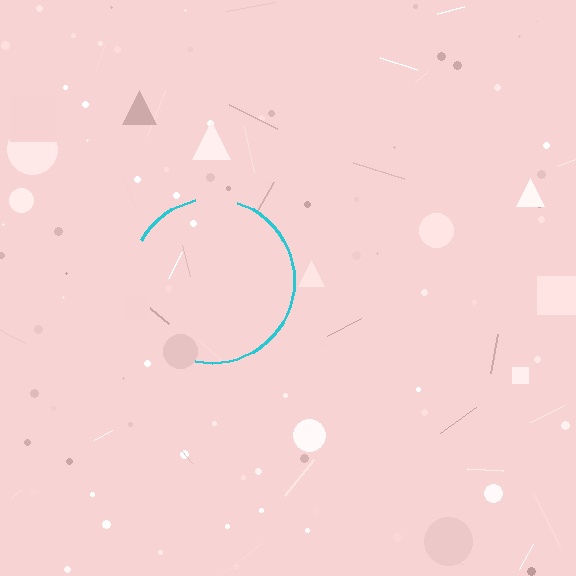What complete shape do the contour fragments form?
The contour fragments form a circle.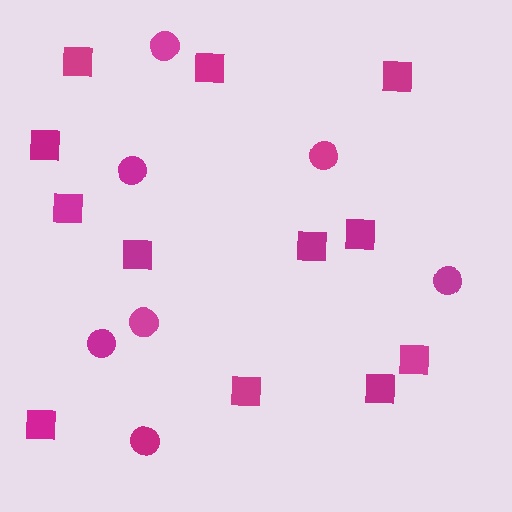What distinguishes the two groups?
There are 2 groups: one group of circles (7) and one group of squares (12).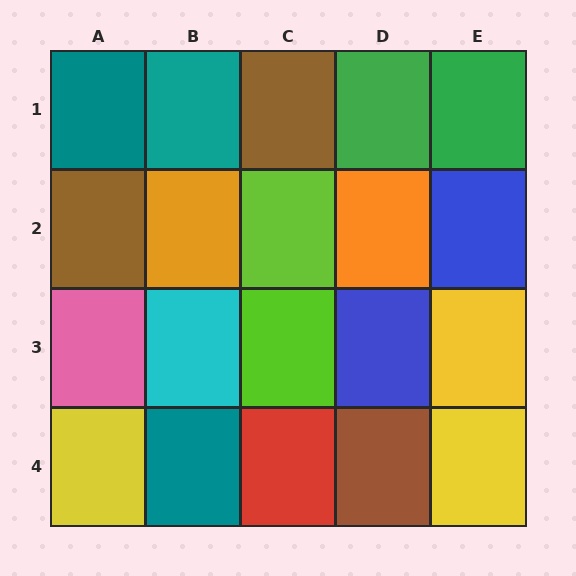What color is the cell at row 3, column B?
Cyan.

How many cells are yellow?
3 cells are yellow.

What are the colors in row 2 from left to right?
Brown, orange, lime, orange, blue.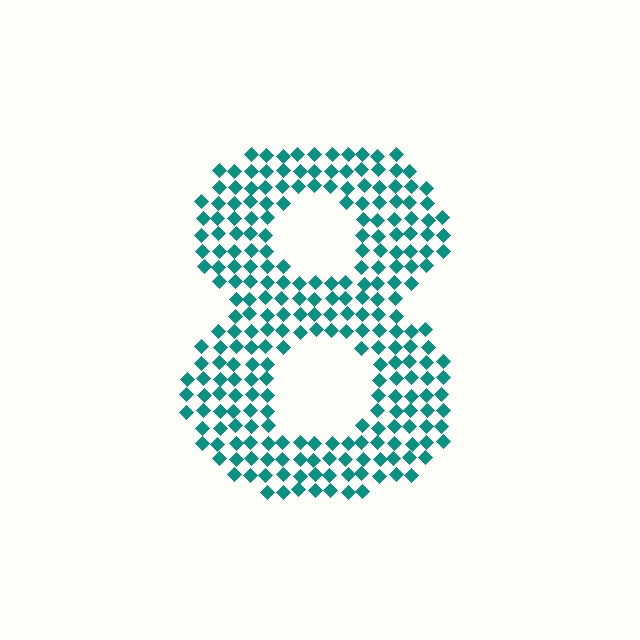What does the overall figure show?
The overall figure shows the digit 8.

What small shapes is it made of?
It is made of small diamonds.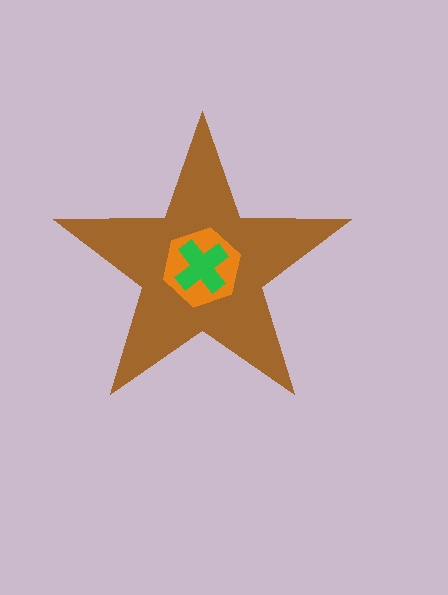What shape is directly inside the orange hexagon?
The green cross.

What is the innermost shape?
The green cross.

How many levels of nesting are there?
3.